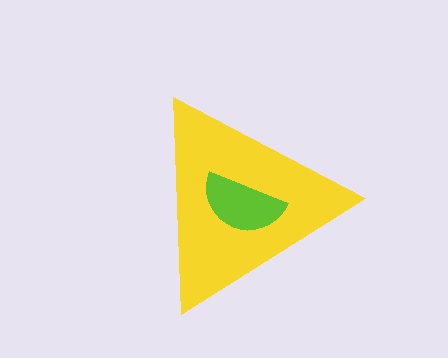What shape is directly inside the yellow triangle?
The lime semicircle.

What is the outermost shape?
The yellow triangle.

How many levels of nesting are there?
2.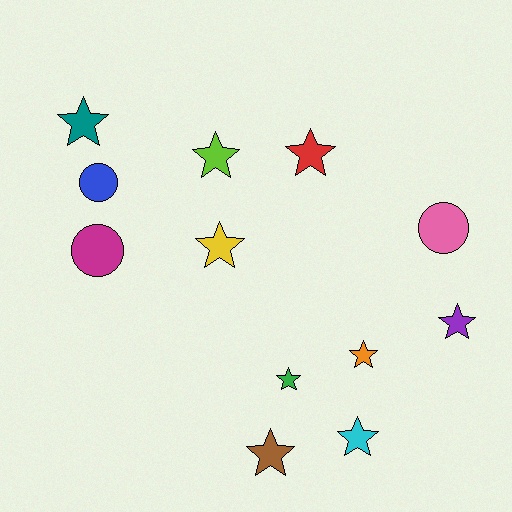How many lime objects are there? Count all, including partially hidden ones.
There is 1 lime object.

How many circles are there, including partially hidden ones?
There are 3 circles.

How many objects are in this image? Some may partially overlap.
There are 12 objects.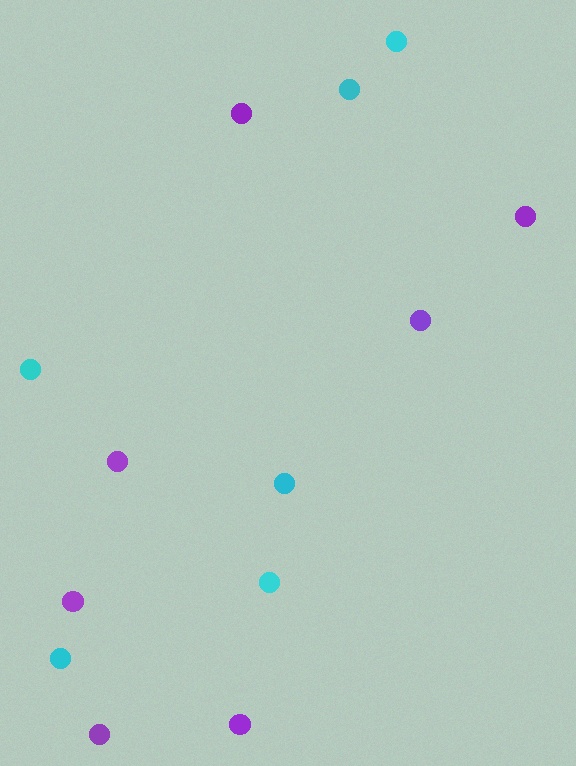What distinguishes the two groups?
There are 2 groups: one group of cyan circles (6) and one group of purple circles (7).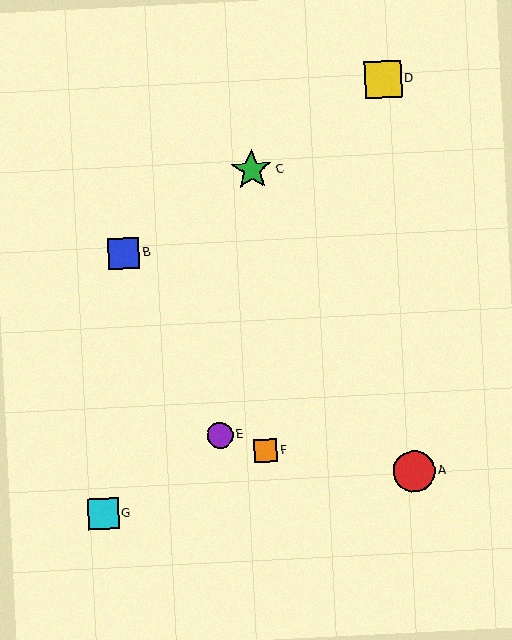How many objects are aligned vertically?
2 objects (C, F) are aligned vertically.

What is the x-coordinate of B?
Object B is at x≈124.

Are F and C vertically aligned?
Yes, both are at x≈266.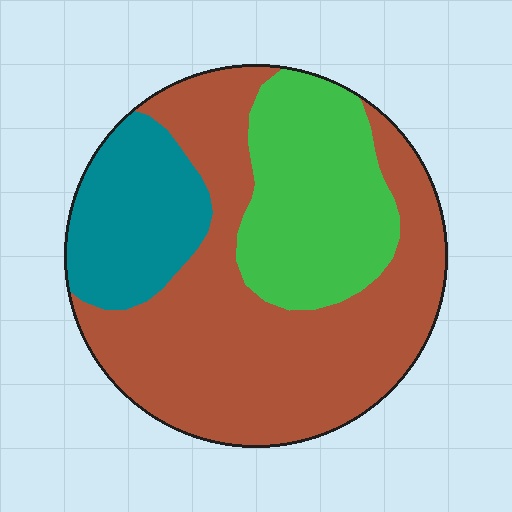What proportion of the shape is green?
Green takes up between a quarter and a half of the shape.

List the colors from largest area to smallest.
From largest to smallest: brown, green, teal.